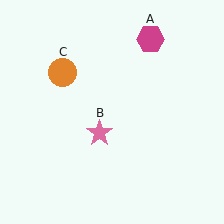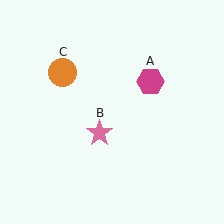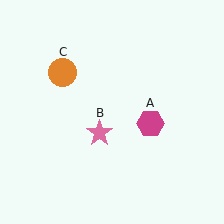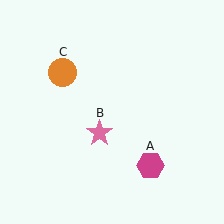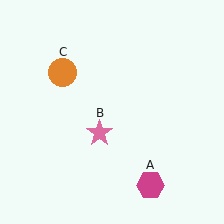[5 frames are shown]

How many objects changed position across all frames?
1 object changed position: magenta hexagon (object A).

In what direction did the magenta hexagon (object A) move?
The magenta hexagon (object A) moved down.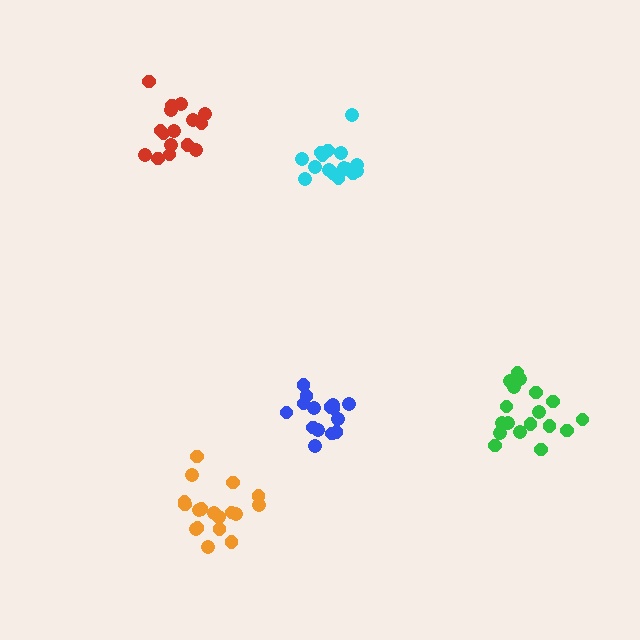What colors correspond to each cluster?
The clusters are colored: green, cyan, red, orange, blue.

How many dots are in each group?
Group 1: 18 dots, Group 2: 17 dots, Group 3: 16 dots, Group 4: 18 dots, Group 5: 15 dots (84 total).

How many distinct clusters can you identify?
There are 5 distinct clusters.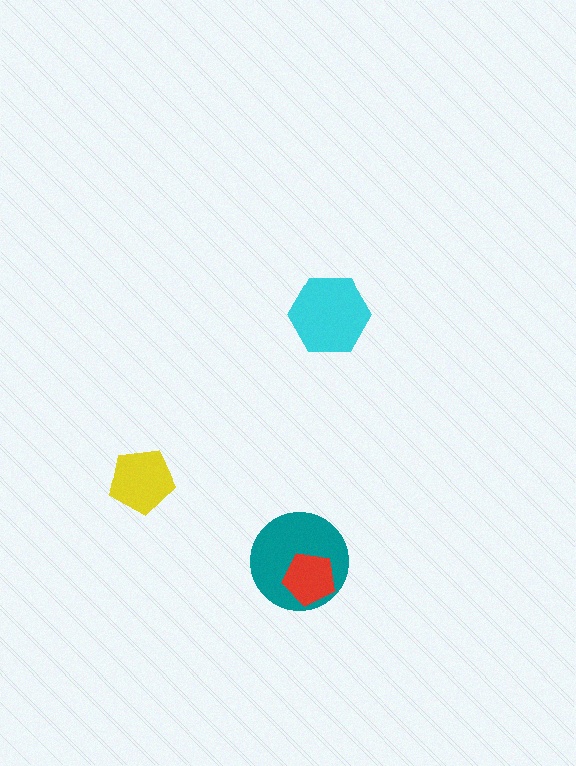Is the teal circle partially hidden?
Yes, it is partially covered by another shape.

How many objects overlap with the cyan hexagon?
0 objects overlap with the cyan hexagon.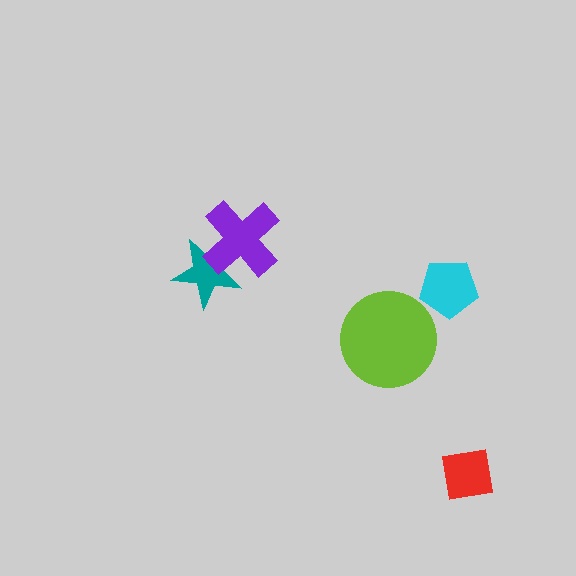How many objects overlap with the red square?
0 objects overlap with the red square.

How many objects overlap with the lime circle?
0 objects overlap with the lime circle.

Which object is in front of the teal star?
The purple cross is in front of the teal star.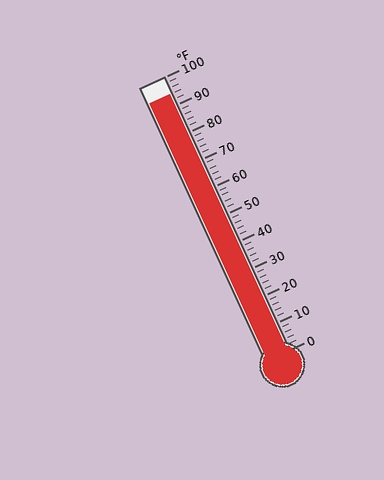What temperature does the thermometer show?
The thermometer shows approximately 94°F.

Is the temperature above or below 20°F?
The temperature is above 20°F.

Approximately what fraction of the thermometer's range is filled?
The thermometer is filled to approximately 95% of its range.